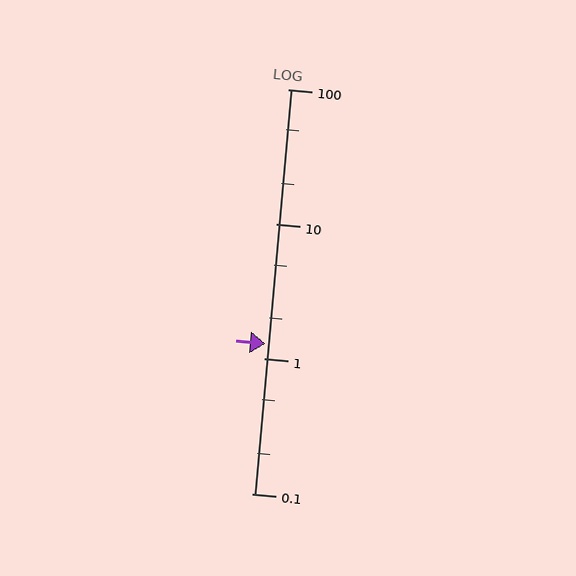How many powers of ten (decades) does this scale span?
The scale spans 3 decades, from 0.1 to 100.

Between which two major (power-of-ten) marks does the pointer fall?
The pointer is between 1 and 10.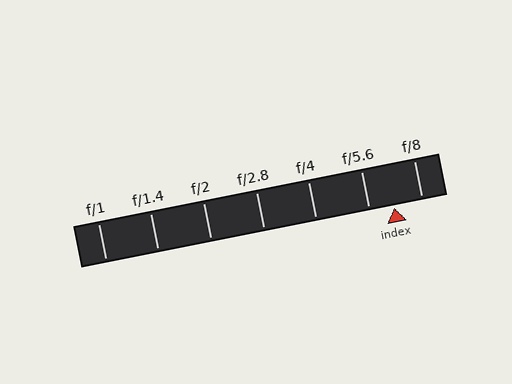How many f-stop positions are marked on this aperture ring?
There are 7 f-stop positions marked.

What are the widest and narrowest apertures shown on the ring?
The widest aperture shown is f/1 and the narrowest is f/8.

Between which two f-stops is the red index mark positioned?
The index mark is between f/5.6 and f/8.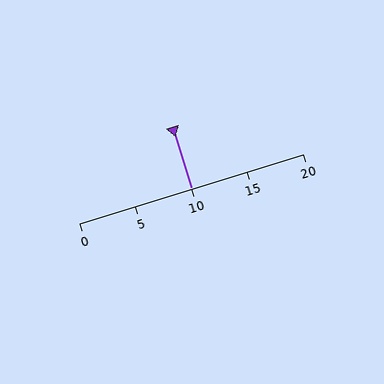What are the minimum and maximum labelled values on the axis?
The axis runs from 0 to 20.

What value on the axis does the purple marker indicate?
The marker indicates approximately 10.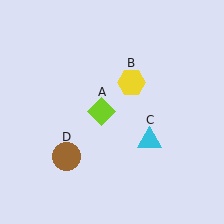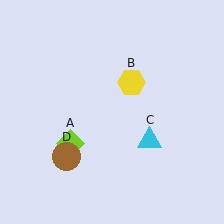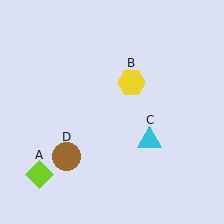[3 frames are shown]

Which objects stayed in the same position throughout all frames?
Yellow hexagon (object B) and cyan triangle (object C) and brown circle (object D) remained stationary.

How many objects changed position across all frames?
1 object changed position: lime diamond (object A).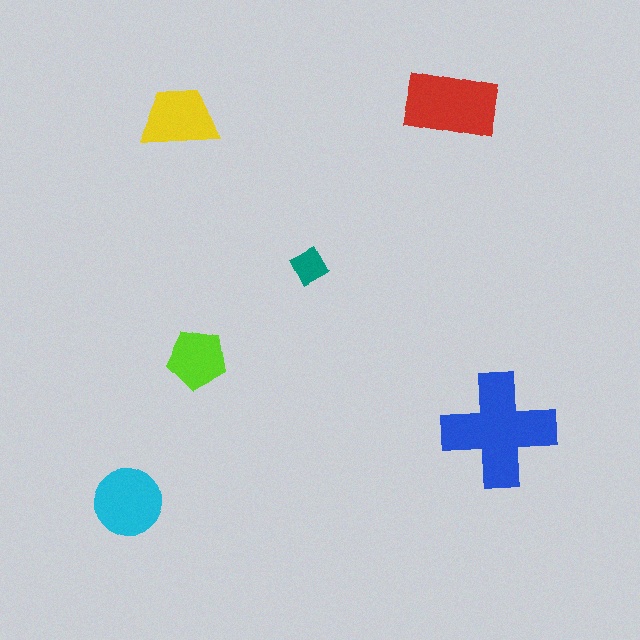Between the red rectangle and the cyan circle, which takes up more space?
The red rectangle.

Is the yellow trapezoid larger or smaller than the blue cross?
Smaller.